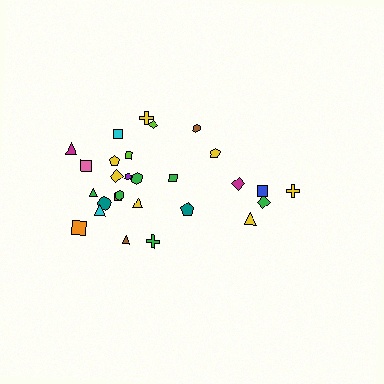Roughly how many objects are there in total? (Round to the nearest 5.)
Roughly 30 objects in total.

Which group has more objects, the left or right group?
The left group.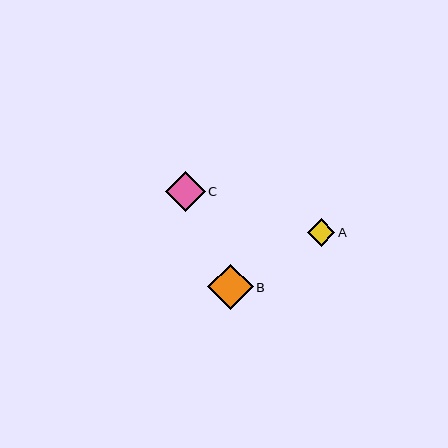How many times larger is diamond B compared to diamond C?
Diamond B is approximately 1.1 times the size of diamond C.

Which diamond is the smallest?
Diamond A is the smallest with a size of approximately 27 pixels.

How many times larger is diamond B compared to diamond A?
Diamond B is approximately 1.7 times the size of diamond A.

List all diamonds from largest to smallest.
From largest to smallest: B, C, A.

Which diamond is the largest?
Diamond B is the largest with a size of approximately 45 pixels.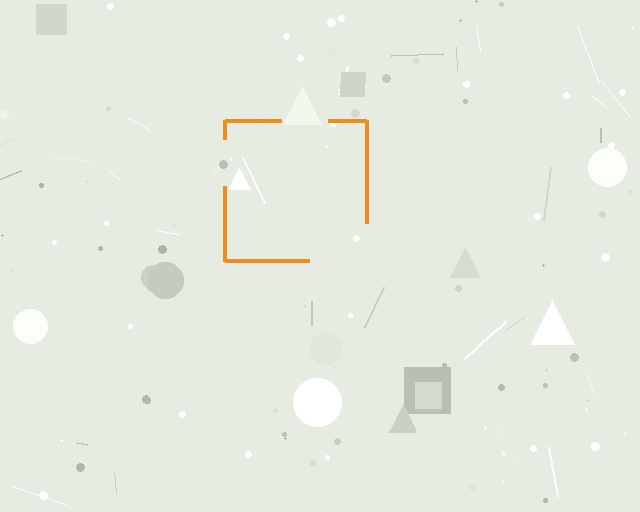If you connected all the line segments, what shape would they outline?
They would outline a square.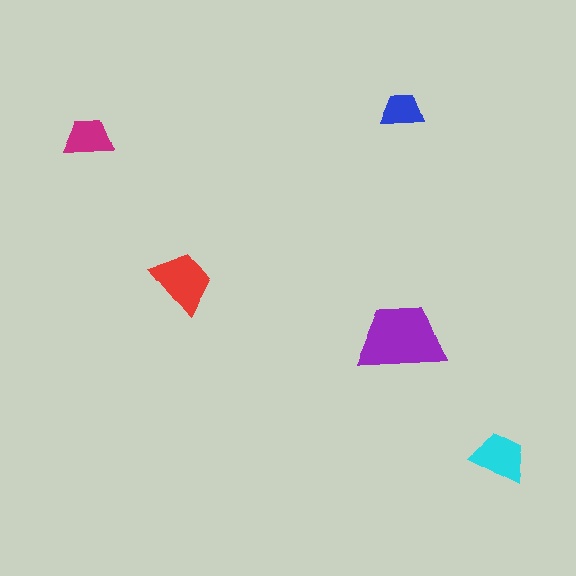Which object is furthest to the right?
The cyan trapezoid is rightmost.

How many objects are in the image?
There are 5 objects in the image.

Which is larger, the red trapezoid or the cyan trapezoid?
The red one.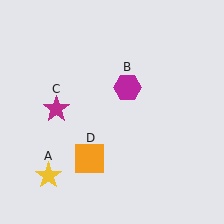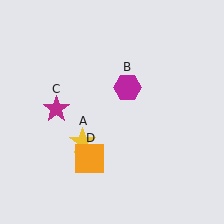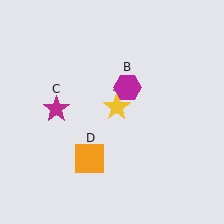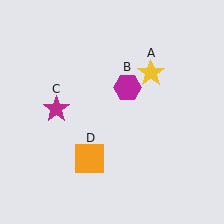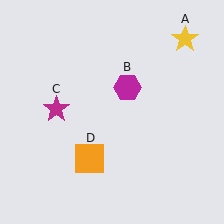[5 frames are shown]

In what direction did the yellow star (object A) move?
The yellow star (object A) moved up and to the right.